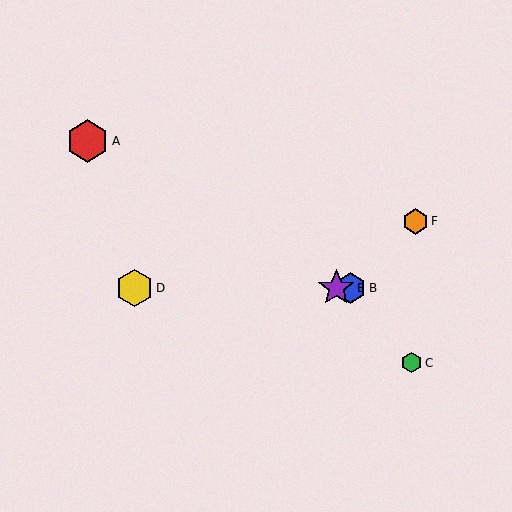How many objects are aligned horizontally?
3 objects (B, D, E) are aligned horizontally.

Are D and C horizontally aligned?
No, D is at y≈288 and C is at y≈363.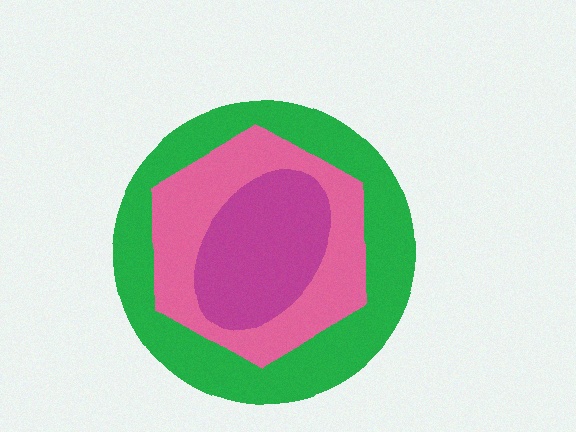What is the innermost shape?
The magenta ellipse.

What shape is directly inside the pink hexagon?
The magenta ellipse.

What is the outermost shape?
The green circle.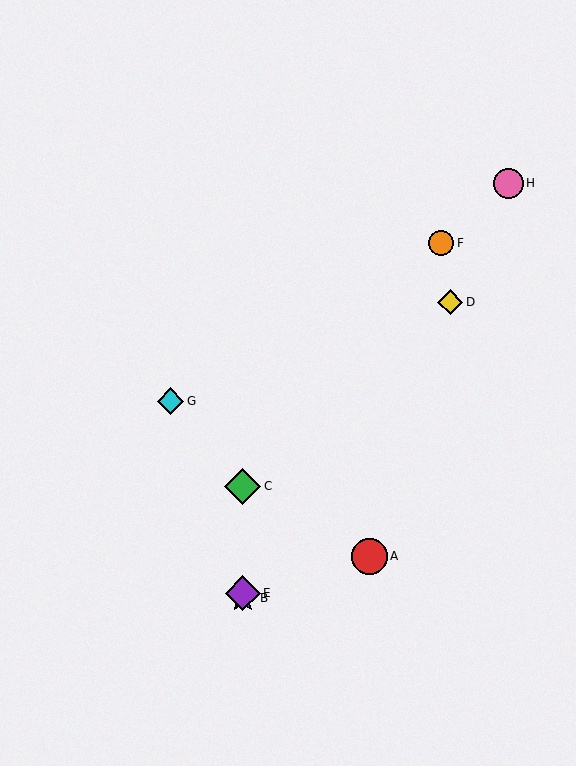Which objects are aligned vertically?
Objects B, C, E are aligned vertically.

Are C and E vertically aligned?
Yes, both are at x≈243.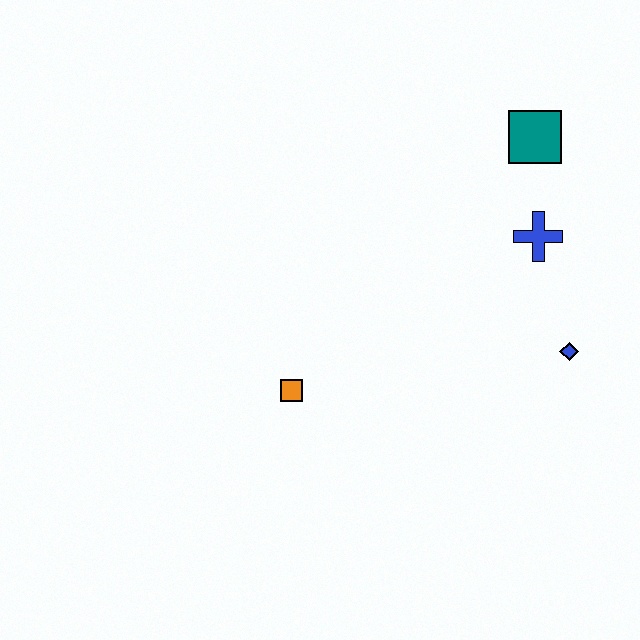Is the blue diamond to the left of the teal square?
No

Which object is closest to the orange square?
The blue diamond is closest to the orange square.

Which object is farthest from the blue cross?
The orange square is farthest from the blue cross.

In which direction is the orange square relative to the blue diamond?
The orange square is to the left of the blue diamond.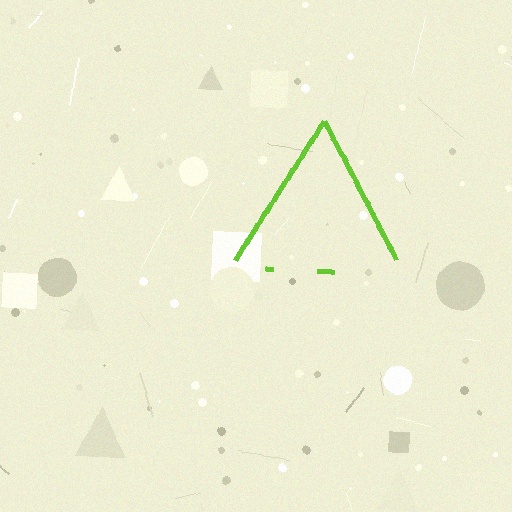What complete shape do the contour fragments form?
The contour fragments form a triangle.